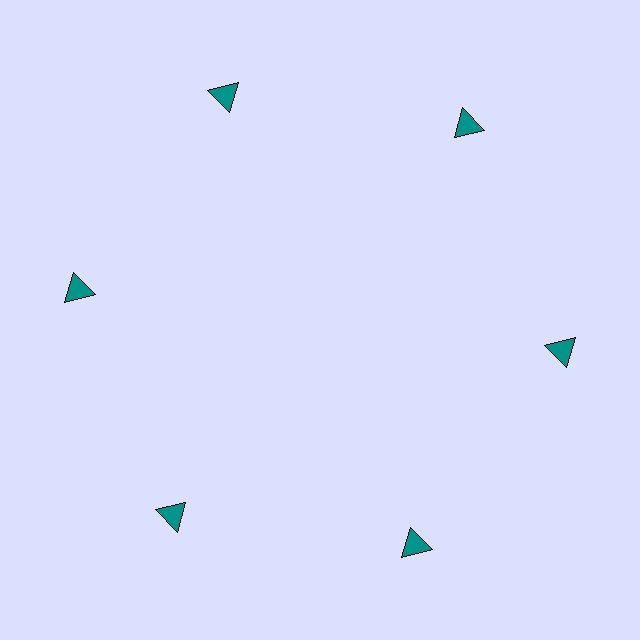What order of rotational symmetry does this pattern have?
This pattern has 6-fold rotational symmetry.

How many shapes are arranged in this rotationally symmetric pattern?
There are 6 shapes, arranged in 6 groups of 1.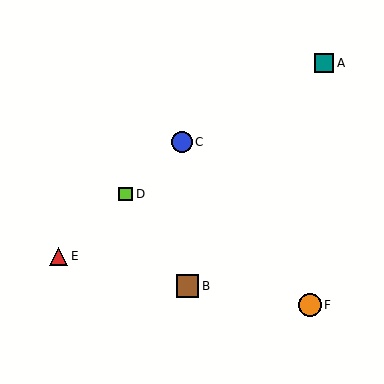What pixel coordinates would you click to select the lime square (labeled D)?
Click at (126, 194) to select the lime square D.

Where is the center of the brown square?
The center of the brown square is at (188, 286).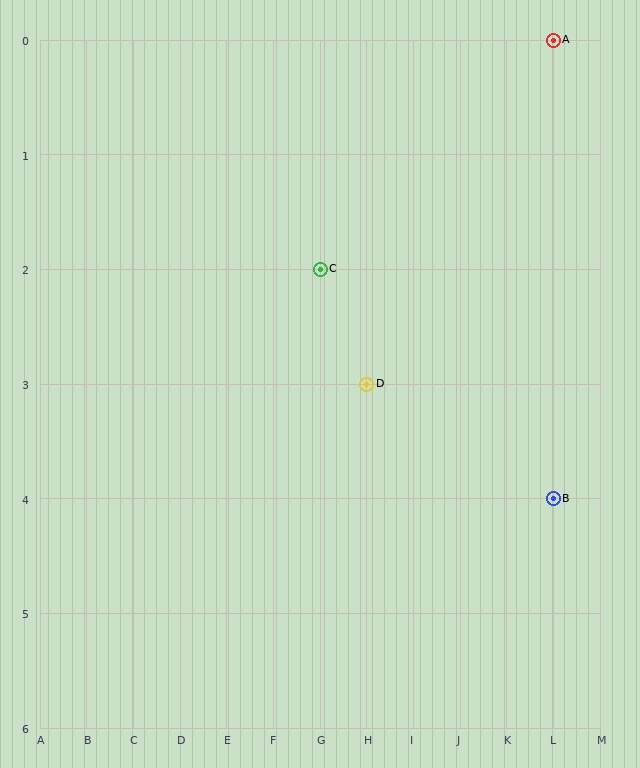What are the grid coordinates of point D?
Point D is at grid coordinates (H, 3).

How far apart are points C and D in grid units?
Points C and D are 1 column and 1 row apart (about 1.4 grid units diagonally).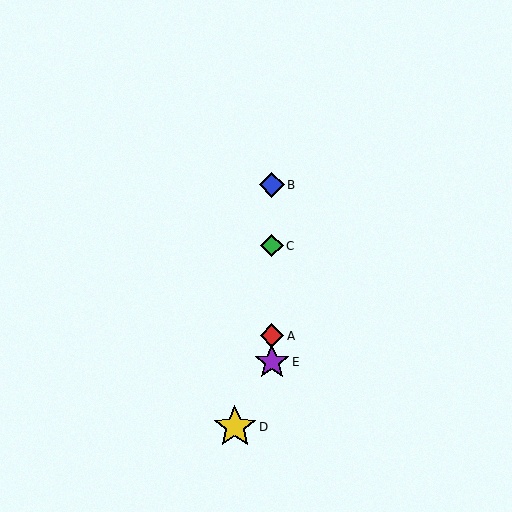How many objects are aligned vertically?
4 objects (A, B, C, E) are aligned vertically.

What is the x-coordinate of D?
Object D is at x≈235.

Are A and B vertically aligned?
Yes, both are at x≈272.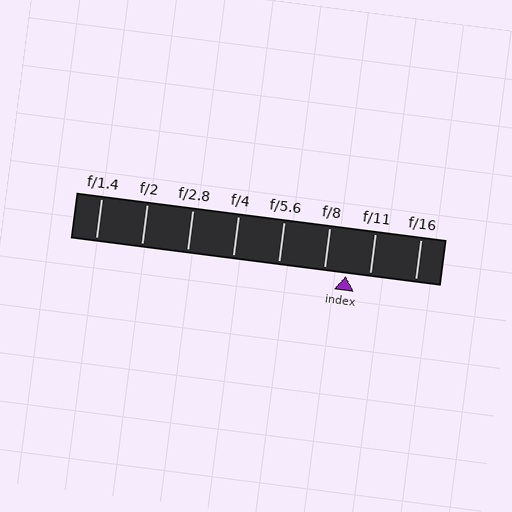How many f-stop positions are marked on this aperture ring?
There are 8 f-stop positions marked.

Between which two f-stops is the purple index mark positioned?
The index mark is between f/8 and f/11.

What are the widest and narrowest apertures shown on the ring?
The widest aperture shown is f/1.4 and the narrowest is f/16.